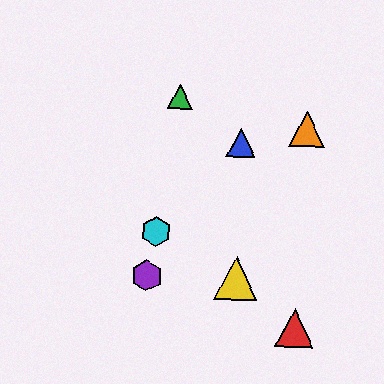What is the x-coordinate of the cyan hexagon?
The cyan hexagon is at x≈156.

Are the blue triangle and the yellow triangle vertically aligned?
Yes, both are at x≈241.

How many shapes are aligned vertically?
2 shapes (the blue triangle, the yellow triangle) are aligned vertically.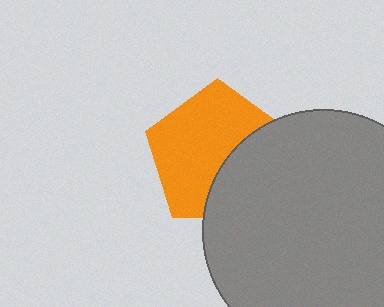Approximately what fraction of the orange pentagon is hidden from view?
Roughly 37% of the orange pentagon is hidden behind the gray circle.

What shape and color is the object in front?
The object in front is a gray circle.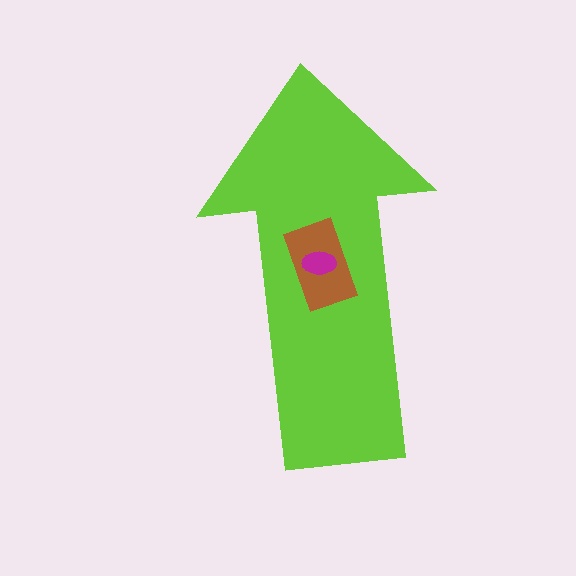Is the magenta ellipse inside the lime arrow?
Yes.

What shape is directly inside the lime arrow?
The brown rectangle.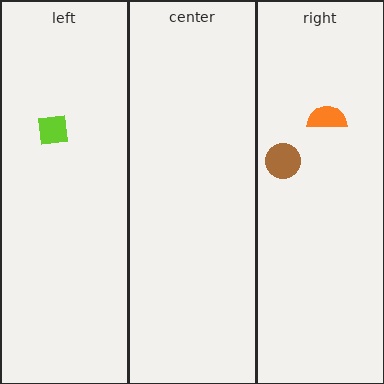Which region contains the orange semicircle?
The right region.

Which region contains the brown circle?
The right region.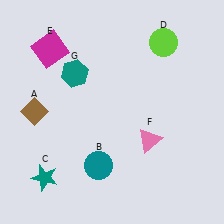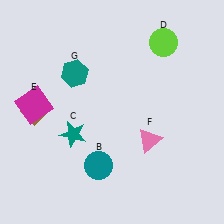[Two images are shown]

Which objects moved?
The objects that moved are: the teal star (C), the magenta square (E).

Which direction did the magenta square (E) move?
The magenta square (E) moved down.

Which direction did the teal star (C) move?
The teal star (C) moved up.